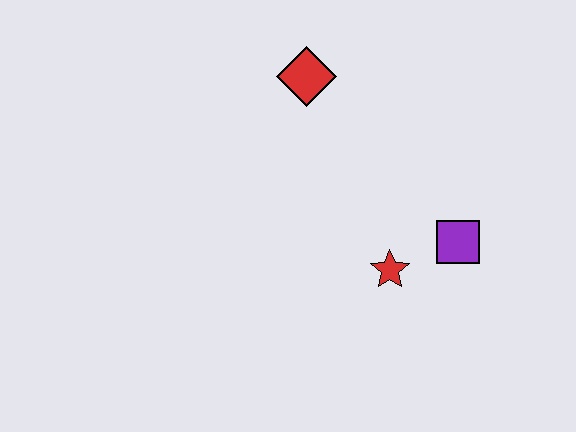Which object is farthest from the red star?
The red diamond is farthest from the red star.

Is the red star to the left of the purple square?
Yes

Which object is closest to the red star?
The purple square is closest to the red star.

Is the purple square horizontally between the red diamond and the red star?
No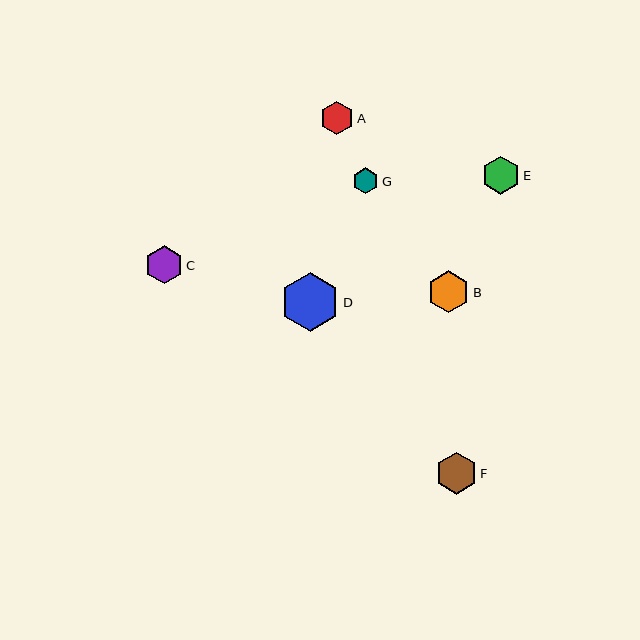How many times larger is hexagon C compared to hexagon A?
Hexagon C is approximately 1.1 times the size of hexagon A.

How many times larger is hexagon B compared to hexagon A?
Hexagon B is approximately 1.3 times the size of hexagon A.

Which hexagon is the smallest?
Hexagon G is the smallest with a size of approximately 26 pixels.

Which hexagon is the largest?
Hexagon D is the largest with a size of approximately 59 pixels.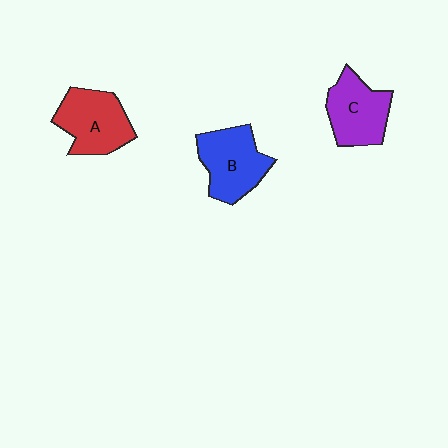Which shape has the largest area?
Shape B (blue).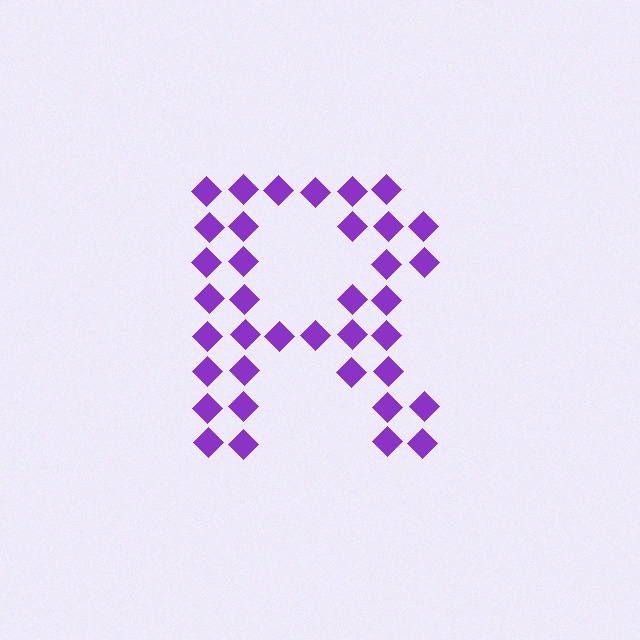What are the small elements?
The small elements are diamonds.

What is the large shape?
The large shape is the letter R.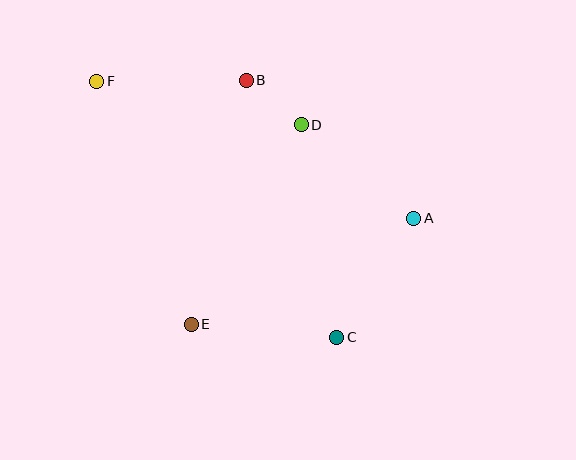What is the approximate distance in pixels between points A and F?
The distance between A and F is approximately 345 pixels.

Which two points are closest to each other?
Points B and D are closest to each other.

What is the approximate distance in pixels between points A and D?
The distance between A and D is approximately 147 pixels.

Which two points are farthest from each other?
Points C and F are farthest from each other.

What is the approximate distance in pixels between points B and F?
The distance between B and F is approximately 149 pixels.